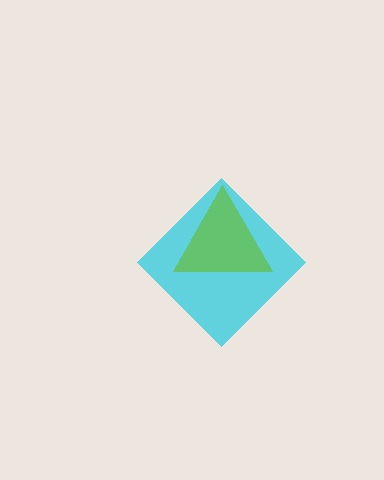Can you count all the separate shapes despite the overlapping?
Yes, there are 2 separate shapes.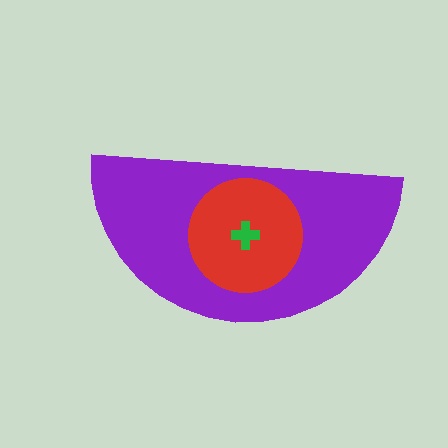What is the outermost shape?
The purple semicircle.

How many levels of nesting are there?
3.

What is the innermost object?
The green cross.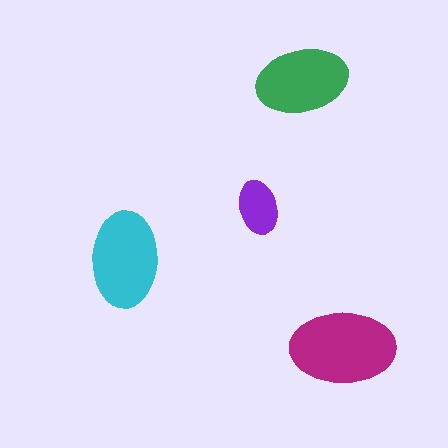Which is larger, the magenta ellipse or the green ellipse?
The magenta one.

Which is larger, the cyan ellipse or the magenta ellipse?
The magenta one.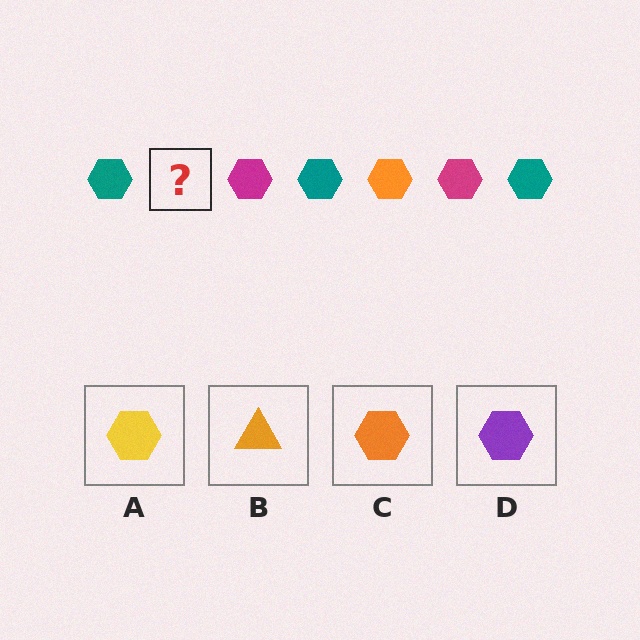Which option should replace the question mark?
Option C.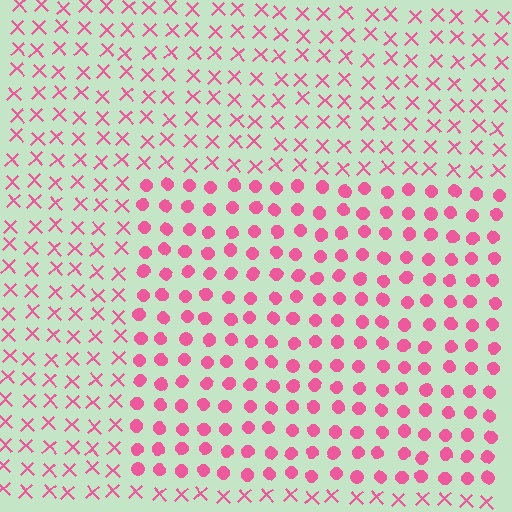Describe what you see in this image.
The image is filled with small pink elements arranged in a uniform grid. A rectangle-shaped region contains circles, while the surrounding area contains X marks. The boundary is defined purely by the change in element shape.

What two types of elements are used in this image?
The image uses circles inside the rectangle region and X marks outside it.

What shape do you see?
I see a rectangle.